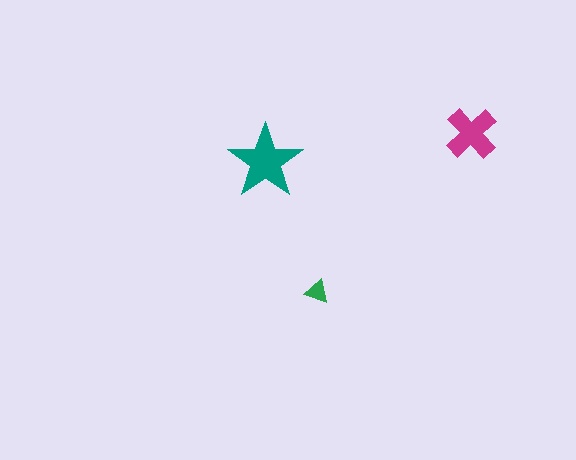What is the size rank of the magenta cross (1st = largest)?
2nd.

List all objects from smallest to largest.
The green triangle, the magenta cross, the teal star.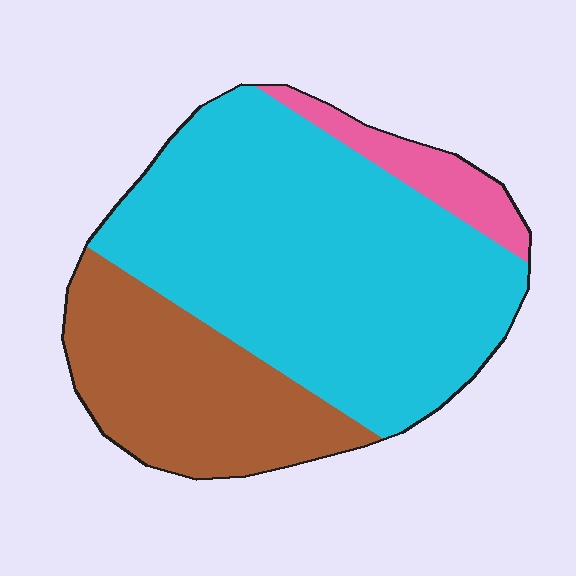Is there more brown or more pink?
Brown.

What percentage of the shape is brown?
Brown covers around 30% of the shape.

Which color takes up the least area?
Pink, at roughly 10%.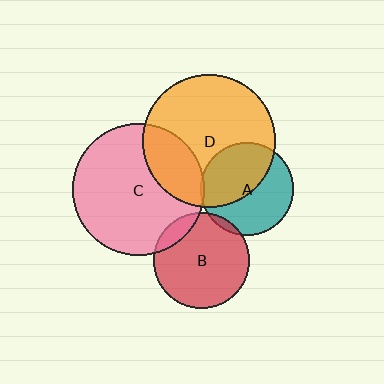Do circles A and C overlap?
Yes.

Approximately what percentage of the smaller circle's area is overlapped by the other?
Approximately 5%.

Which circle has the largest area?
Circle D (orange).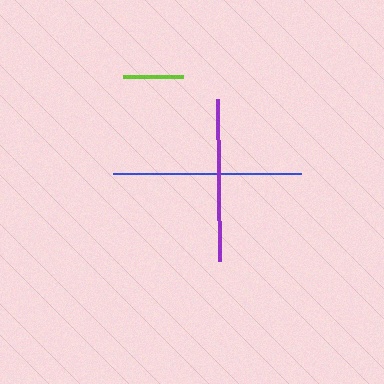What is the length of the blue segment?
The blue segment is approximately 188 pixels long.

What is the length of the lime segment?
The lime segment is approximately 60 pixels long.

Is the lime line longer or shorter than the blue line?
The blue line is longer than the lime line.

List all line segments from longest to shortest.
From longest to shortest: blue, purple, lime.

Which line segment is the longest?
The blue line is the longest at approximately 188 pixels.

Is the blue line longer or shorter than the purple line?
The blue line is longer than the purple line.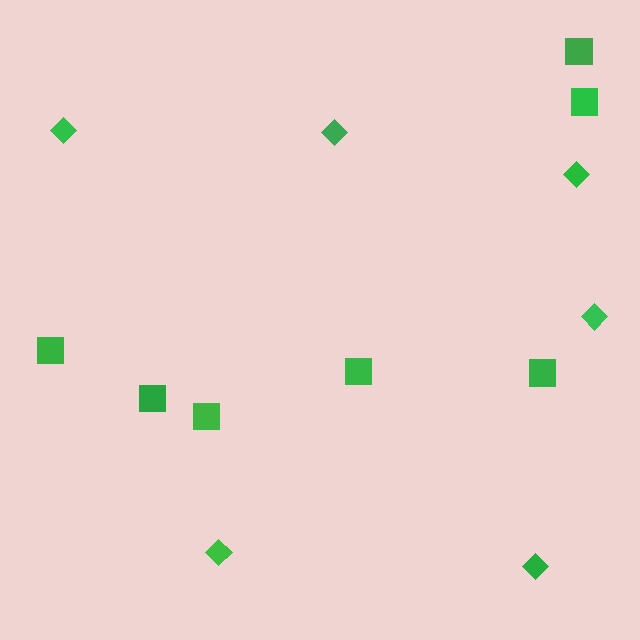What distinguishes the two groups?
There are 2 groups: one group of diamonds (6) and one group of squares (7).